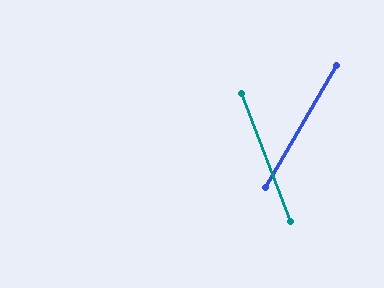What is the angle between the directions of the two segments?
Approximately 52 degrees.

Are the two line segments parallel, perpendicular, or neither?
Neither parallel nor perpendicular — they differ by about 52°.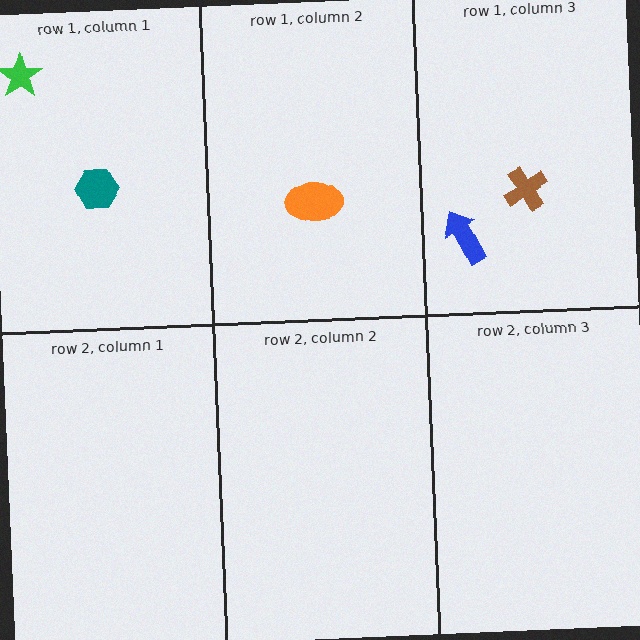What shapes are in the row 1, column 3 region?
The blue arrow, the brown cross.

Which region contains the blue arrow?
The row 1, column 3 region.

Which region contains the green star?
The row 1, column 1 region.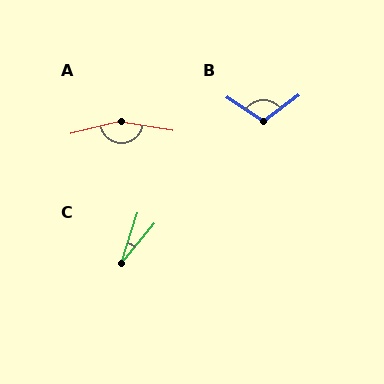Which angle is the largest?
A, at approximately 157 degrees.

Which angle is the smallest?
C, at approximately 21 degrees.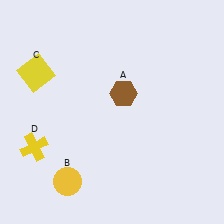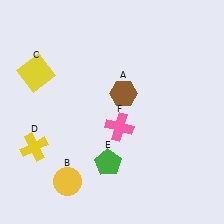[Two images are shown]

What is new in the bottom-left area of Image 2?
A green pentagon (E) was added in the bottom-left area of Image 2.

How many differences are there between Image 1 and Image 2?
There are 2 differences between the two images.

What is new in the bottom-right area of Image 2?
A pink cross (F) was added in the bottom-right area of Image 2.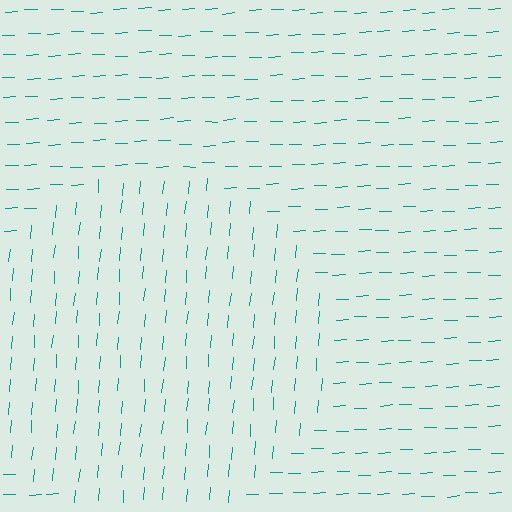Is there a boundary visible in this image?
Yes, there is a texture boundary formed by a change in line orientation.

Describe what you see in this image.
The image is filled with small teal line segments. A circle region in the image has lines oriented differently from the surrounding lines, creating a visible texture boundary.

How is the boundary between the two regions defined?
The boundary is defined purely by a change in line orientation (approximately 82 degrees difference). All lines are the same color and thickness.